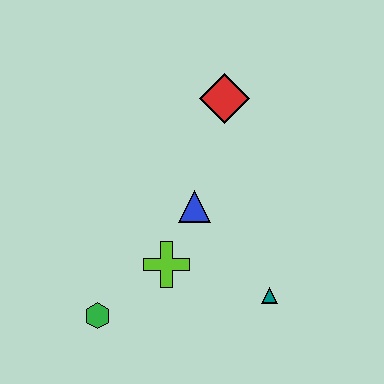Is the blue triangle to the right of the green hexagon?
Yes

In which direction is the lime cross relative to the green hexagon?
The lime cross is to the right of the green hexagon.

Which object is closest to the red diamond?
The blue triangle is closest to the red diamond.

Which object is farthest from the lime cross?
The red diamond is farthest from the lime cross.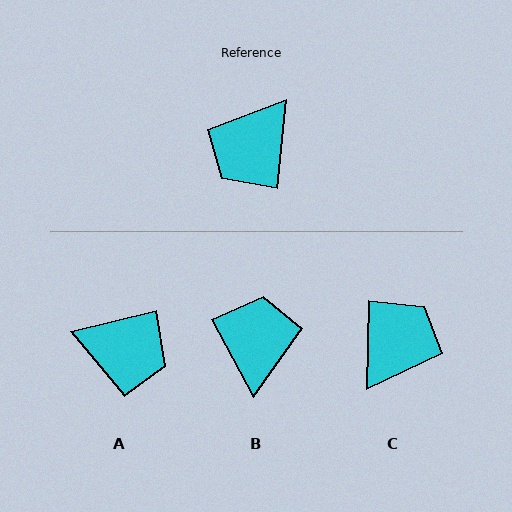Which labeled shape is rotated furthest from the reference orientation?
C, about 176 degrees away.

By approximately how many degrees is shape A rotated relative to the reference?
Approximately 109 degrees counter-clockwise.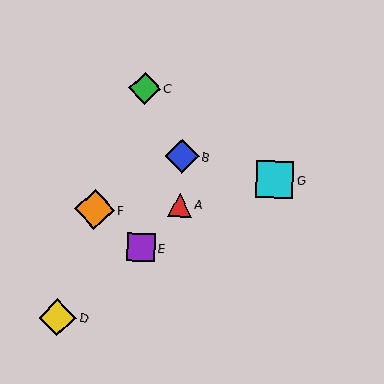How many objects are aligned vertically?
2 objects (A, B) are aligned vertically.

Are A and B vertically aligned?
Yes, both are at x≈180.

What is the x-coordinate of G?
Object G is at x≈275.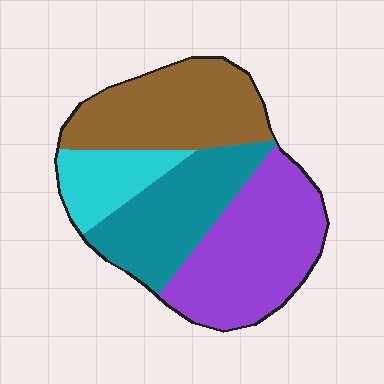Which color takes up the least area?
Cyan, at roughly 15%.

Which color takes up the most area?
Purple, at roughly 35%.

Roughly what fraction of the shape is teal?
Teal covers about 25% of the shape.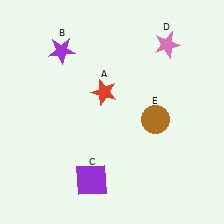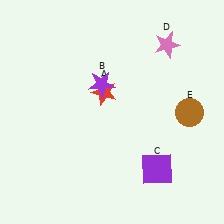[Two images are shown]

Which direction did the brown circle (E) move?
The brown circle (E) moved right.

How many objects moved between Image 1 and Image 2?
3 objects moved between the two images.